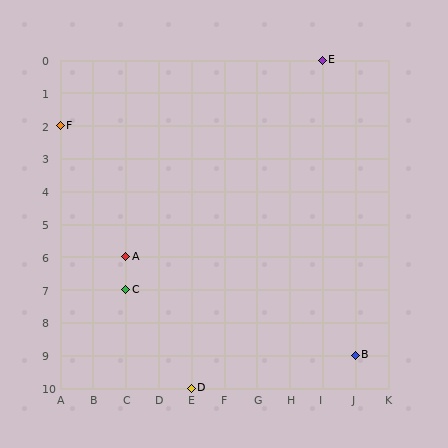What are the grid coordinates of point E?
Point E is at grid coordinates (I, 0).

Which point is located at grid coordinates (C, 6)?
Point A is at (C, 6).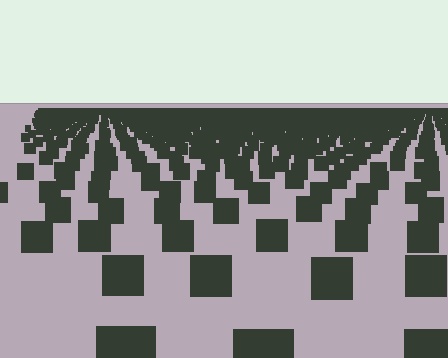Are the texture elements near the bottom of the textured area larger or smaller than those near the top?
Larger. Near the bottom, elements are closer to the viewer and appear at a bigger on-screen size.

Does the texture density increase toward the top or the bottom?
Density increases toward the top.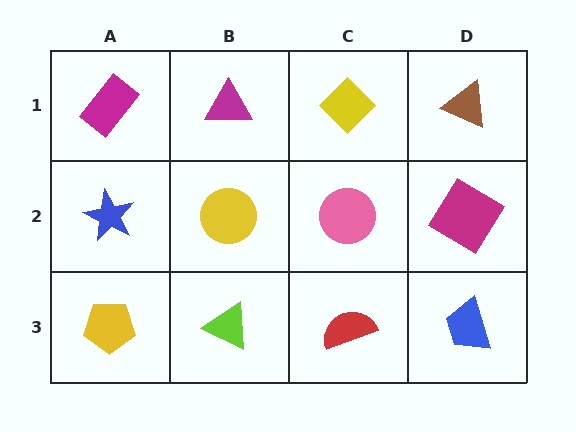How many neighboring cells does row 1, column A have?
2.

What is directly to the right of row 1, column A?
A magenta triangle.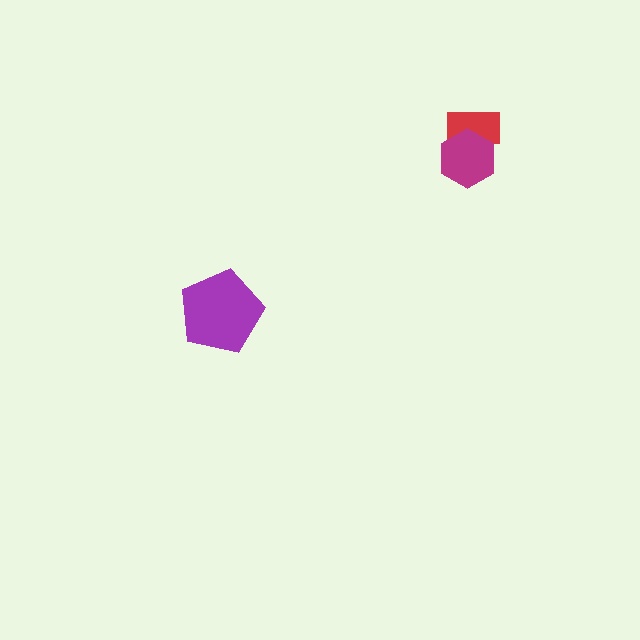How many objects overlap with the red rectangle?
1 object overlaps with the red rectangle.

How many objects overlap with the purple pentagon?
0 objects overlap with the purple pentagon.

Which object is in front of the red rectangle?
The magenta hexagon is in front of the red rectangle.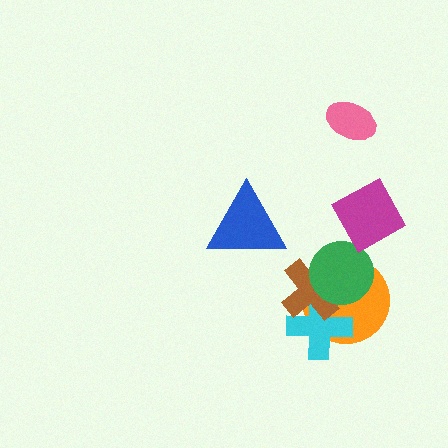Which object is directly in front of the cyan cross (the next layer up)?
The brown cross is directly in front of the cyan cross.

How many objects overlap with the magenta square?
0 objects overlap with the magenta square.